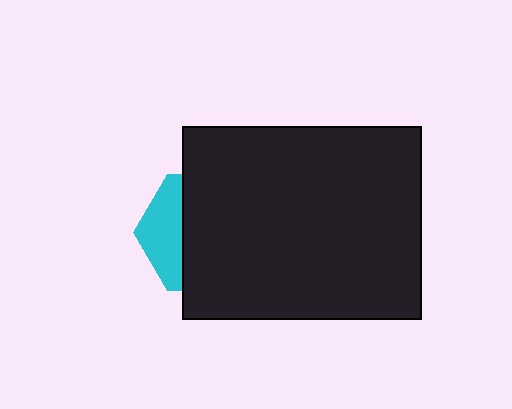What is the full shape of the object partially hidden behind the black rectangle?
The partially hidden object is a cyan hexagon.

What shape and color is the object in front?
The object in front is a black rectangle.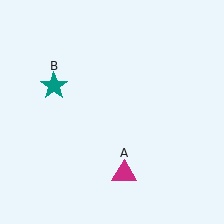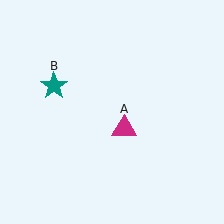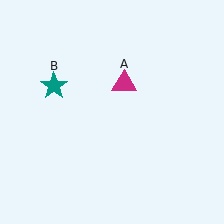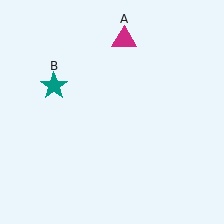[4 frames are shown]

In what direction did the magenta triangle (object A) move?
The magenta triangle (object A) moved up.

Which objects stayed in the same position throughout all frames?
Teal star (object B) remained stationary.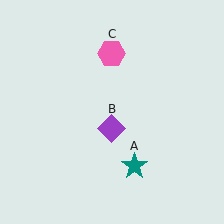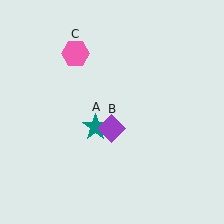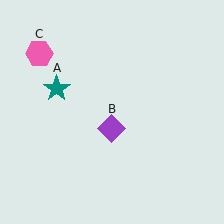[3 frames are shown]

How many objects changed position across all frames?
2 objects changed position: teal star (object A), pink hexagon (object C).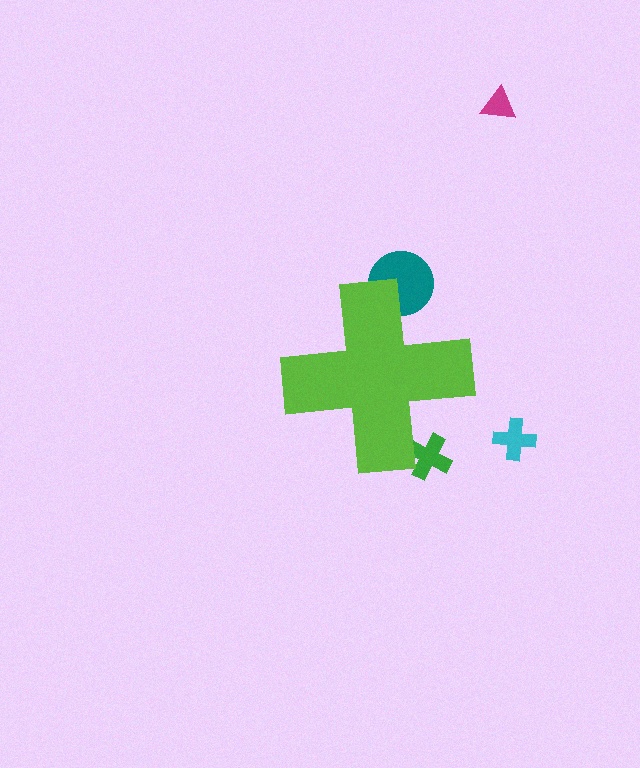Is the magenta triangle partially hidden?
No, the magenta triangle is fully visible.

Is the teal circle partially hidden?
Yes, the teal circle is partially hidden behind the lime cross.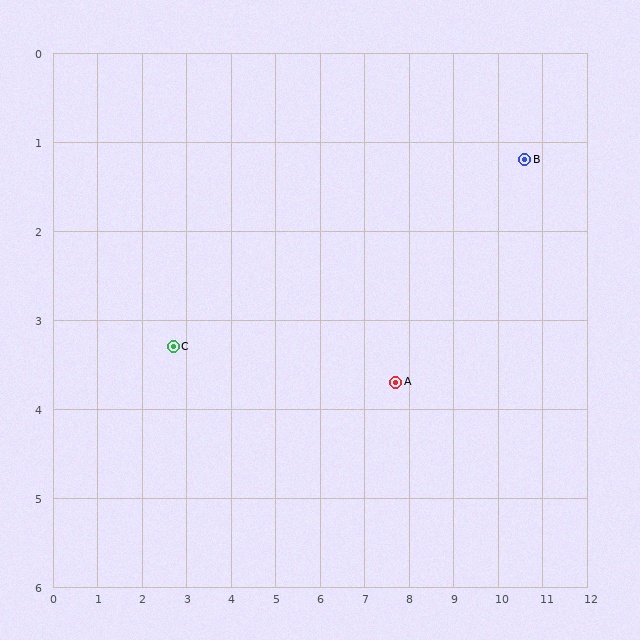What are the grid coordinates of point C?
Point C is at approximately (2.7, 3.3).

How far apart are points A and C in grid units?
Points A and C are about 5.0 grid units apart.